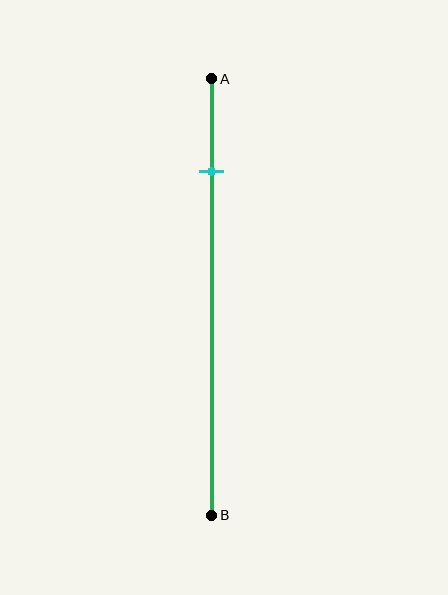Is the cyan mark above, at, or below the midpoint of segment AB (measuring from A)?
The cyan mark is above the midpoint of segment AB.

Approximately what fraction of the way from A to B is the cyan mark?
The cyan mark is approximately 20% of the way from A to B.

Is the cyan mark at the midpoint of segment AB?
No, the mark is at about 20% from A, not at the 50% midpoint.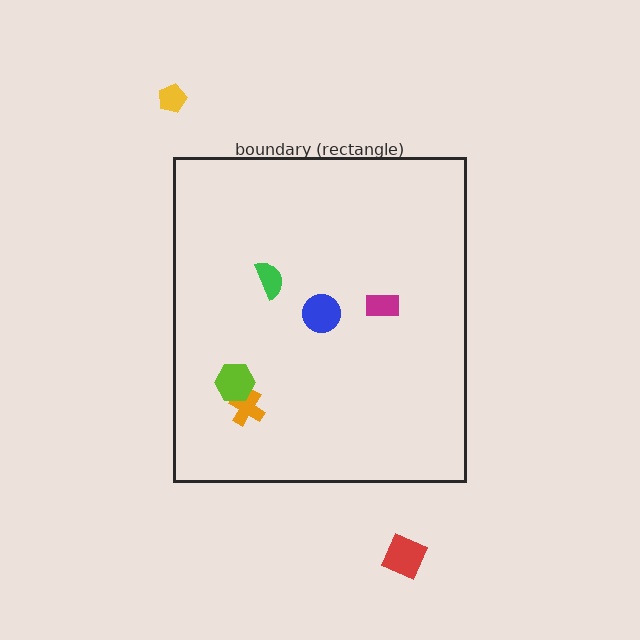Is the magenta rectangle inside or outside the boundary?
Inside.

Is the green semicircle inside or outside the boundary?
Inside.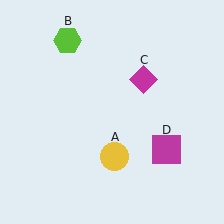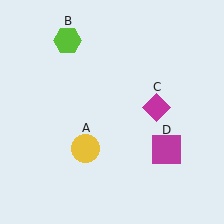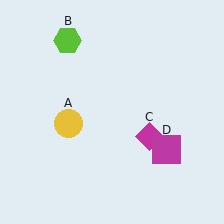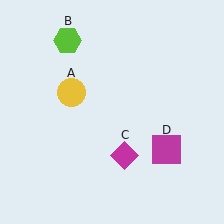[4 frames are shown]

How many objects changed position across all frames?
2 objects changed position: yellow circle (object A), magenta diamond (object C).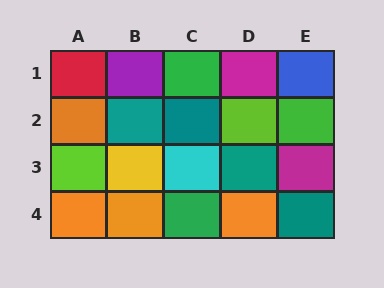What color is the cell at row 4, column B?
Orange.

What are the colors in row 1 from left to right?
Red, purple, green, magenta, blue.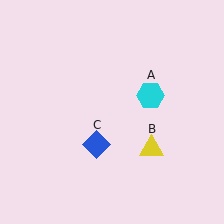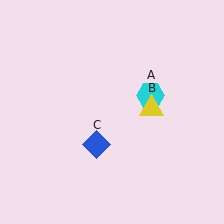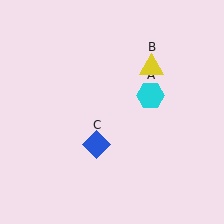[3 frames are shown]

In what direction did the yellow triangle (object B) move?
The yellow triangle (object B) moved up.